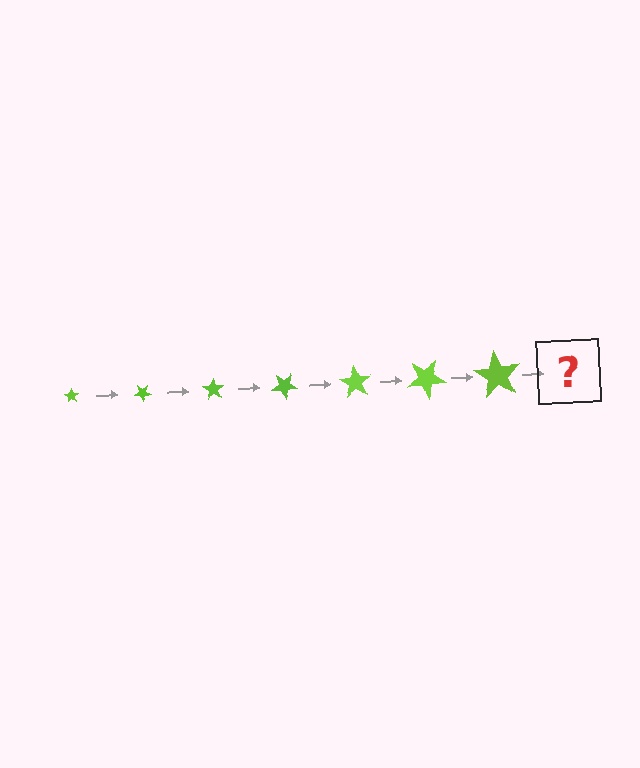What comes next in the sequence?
The next element should be a star, larger than the previous one and rotated 245 degrees from the start.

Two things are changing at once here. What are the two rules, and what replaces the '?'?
The two rules are that the star grows larger each step and it rotates 35 degrees each step. The '?' should be a star, larger than the previous one and rotated 245 degrees from the start.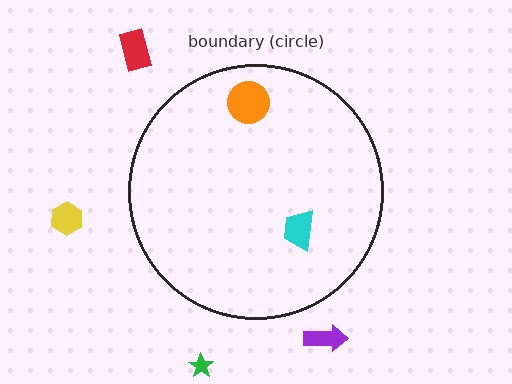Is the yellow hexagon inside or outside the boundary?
Outside.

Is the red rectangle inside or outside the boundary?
Outside.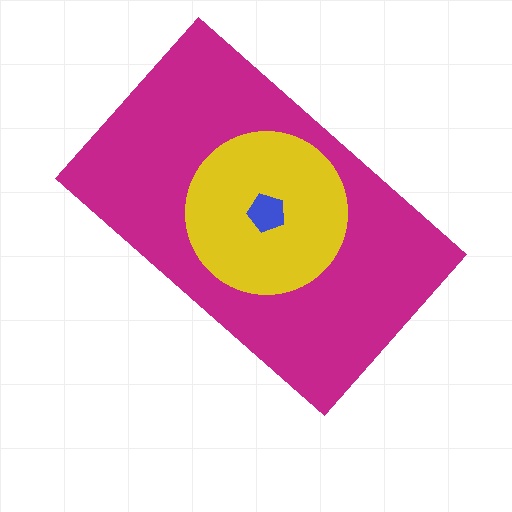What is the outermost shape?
The magenta rectangle.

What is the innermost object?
The blue pentagon.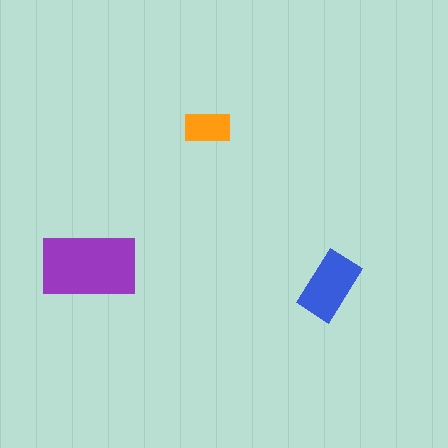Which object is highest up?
The orange rectangle is topmost.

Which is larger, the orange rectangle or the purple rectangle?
The purple one.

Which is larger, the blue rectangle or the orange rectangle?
The blue one.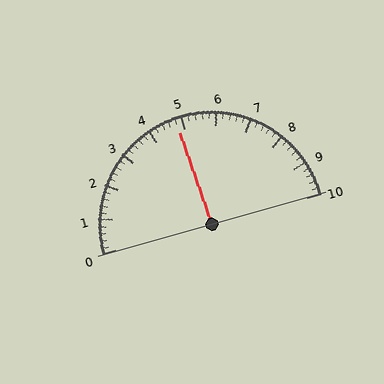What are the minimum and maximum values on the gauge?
The gauge ranges from 0 to 10.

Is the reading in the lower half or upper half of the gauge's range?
The reading is in the lower half of the range (0 to 10).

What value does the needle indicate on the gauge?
The needle indicates approximately 4.8.